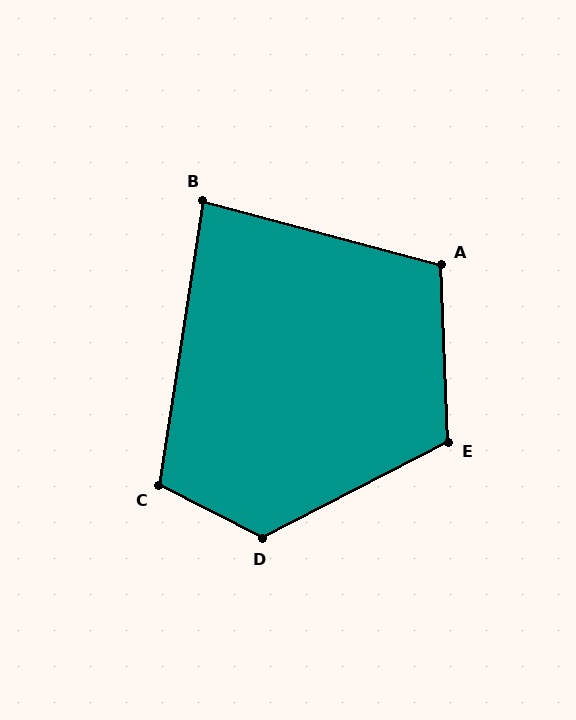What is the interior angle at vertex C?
Approximately 108 degrees (obtuse).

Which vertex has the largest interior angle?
D, at approximately 126 degrees.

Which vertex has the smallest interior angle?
B, at approximately 84 degrees.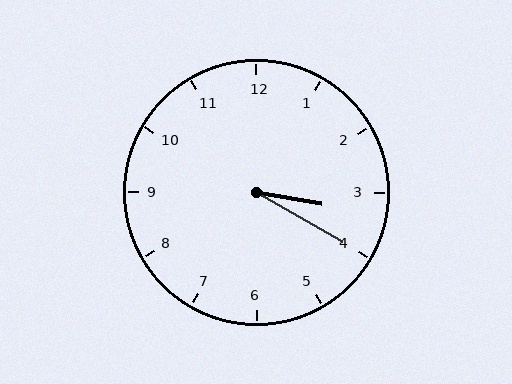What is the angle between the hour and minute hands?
Approximately 20 degrees.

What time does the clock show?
3:20.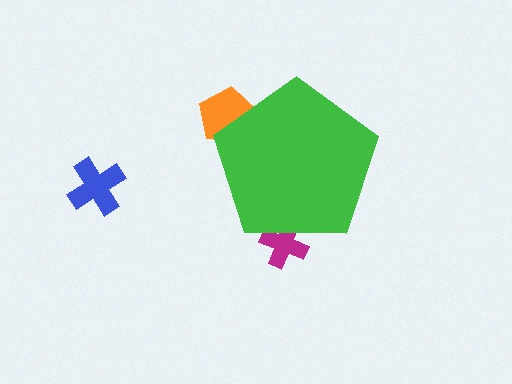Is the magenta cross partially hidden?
Yes, the magenta cross is partially hidden behind the green pentagon.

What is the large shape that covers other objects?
A green pentagon.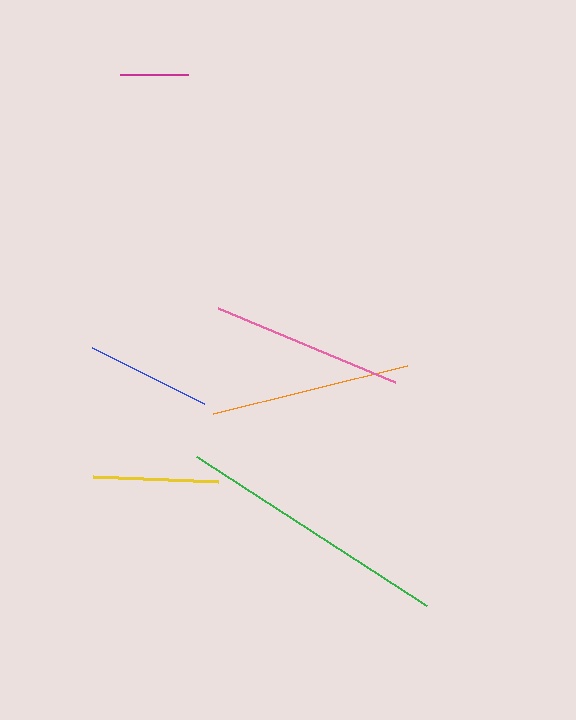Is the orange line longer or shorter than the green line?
The green line is longer than the orange line.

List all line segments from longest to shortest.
From longest to shortest: green, orange, pink, blue, yellow, magenta.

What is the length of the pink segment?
The pink segment is approximately 192 pixels long.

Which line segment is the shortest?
The magenta line is the shortest at approximately 68 pixels.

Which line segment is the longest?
The green line is the longest at approximately 274 pixels.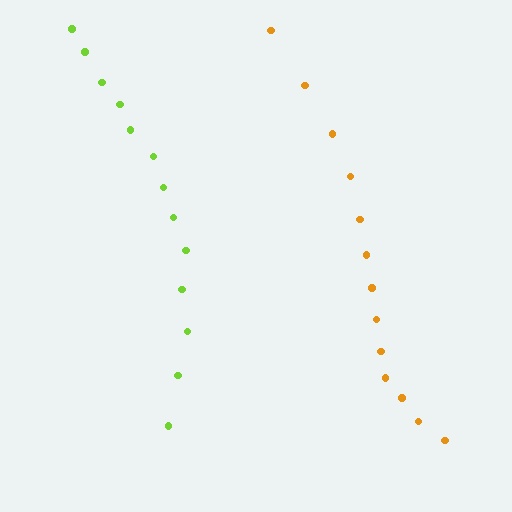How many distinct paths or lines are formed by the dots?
There are 2 distinct paths.